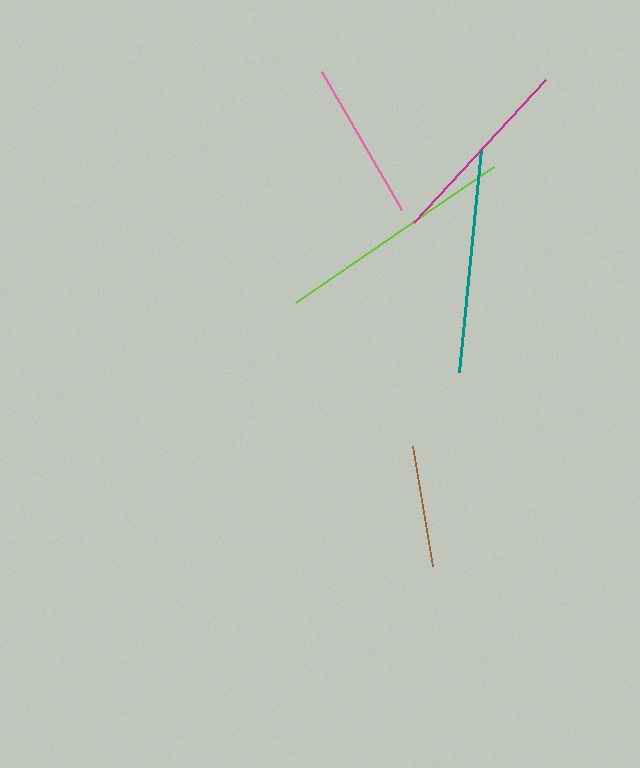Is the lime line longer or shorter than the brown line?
The lime line is longer than the brown line.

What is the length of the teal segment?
The teal segment is approximately 224 pixels long.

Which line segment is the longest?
The lime line is the longest at approximately 240 pixels.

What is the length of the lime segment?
The lime segment is approximately 240 pixels long.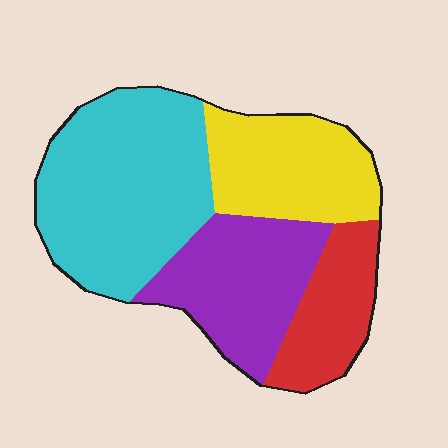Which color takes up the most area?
Cyan, at roughly 40%.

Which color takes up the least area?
Red, at roughly 15%.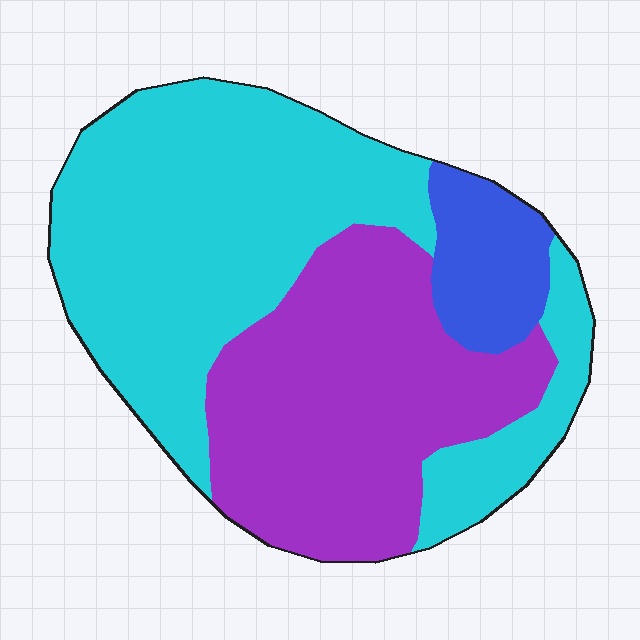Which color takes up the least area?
Blue, at roughly 10%.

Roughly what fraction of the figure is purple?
Purple covers roughly 40% of the figure.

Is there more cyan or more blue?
Cyan.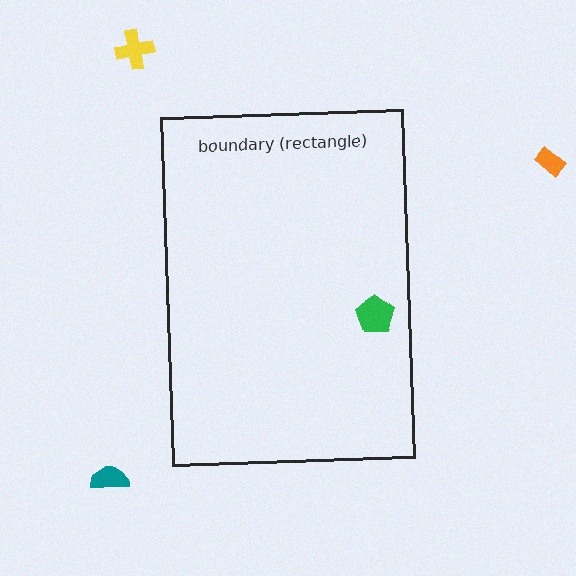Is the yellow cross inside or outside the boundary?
Outside.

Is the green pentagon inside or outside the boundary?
Inside.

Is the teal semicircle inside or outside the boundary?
Outside.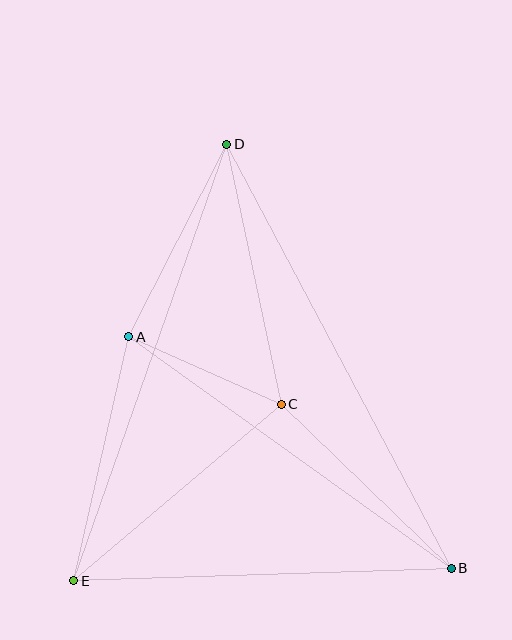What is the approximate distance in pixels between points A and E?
The distance between A and E is approximately 250 pixels.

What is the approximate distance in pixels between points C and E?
The distance between C and E is approximately 273 pixels.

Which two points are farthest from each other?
Points B and D are farthest from each other.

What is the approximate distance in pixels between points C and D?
The distance between C and D is approximately 266 pixels.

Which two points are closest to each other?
Points A and C are closest to each other.